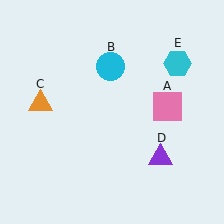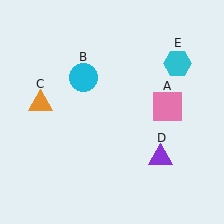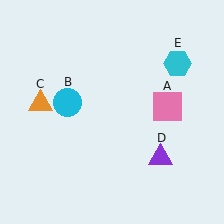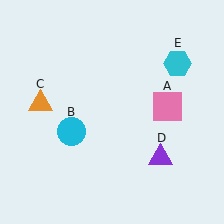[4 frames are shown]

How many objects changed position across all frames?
1 object changed position: cyan circle (object B).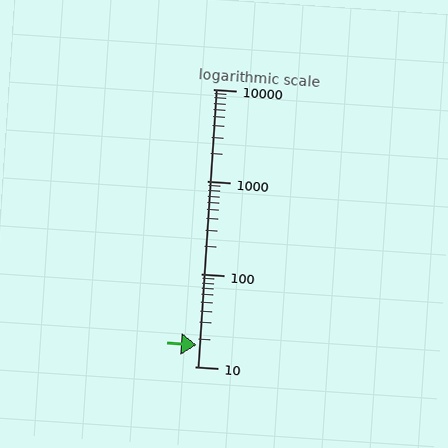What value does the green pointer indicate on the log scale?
The pointer indicates approximately 17.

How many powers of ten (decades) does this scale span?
The scale spans 3 decades, from 10 to 10000.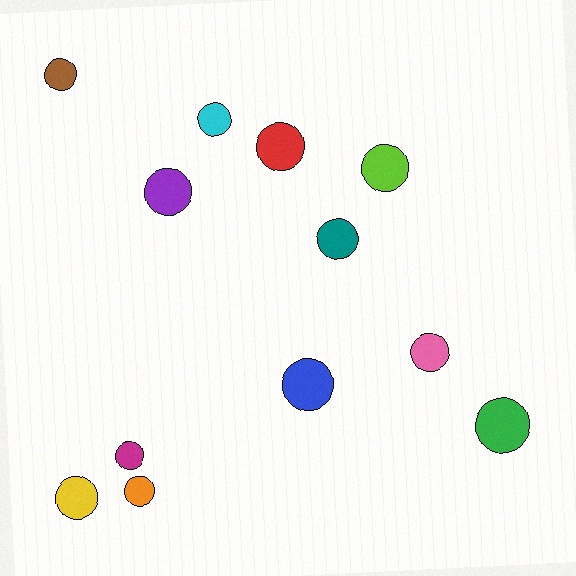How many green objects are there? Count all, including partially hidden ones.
There is 1 green object.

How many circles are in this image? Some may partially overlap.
There are 12 circles.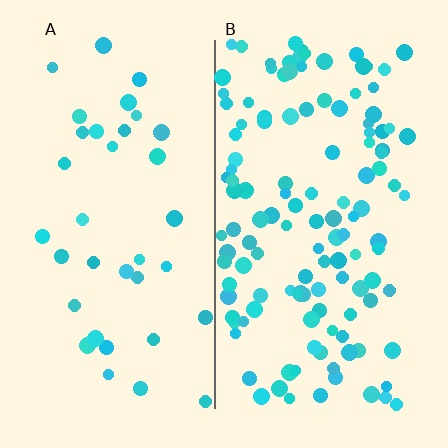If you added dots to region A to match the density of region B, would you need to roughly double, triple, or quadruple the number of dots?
Approximately quadruple.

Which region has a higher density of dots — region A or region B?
B (the right).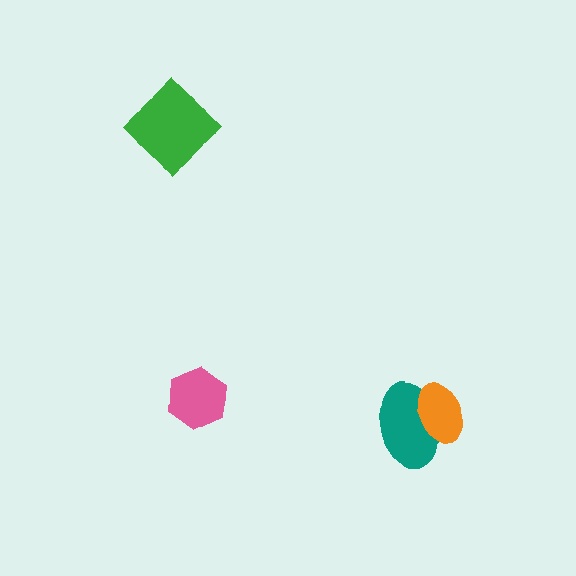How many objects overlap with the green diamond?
0 objects overlap with the green diamond.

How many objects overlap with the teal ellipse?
1 object overlaps with the teal ellipse.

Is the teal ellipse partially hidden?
Yes, it is partially covered by another shape.